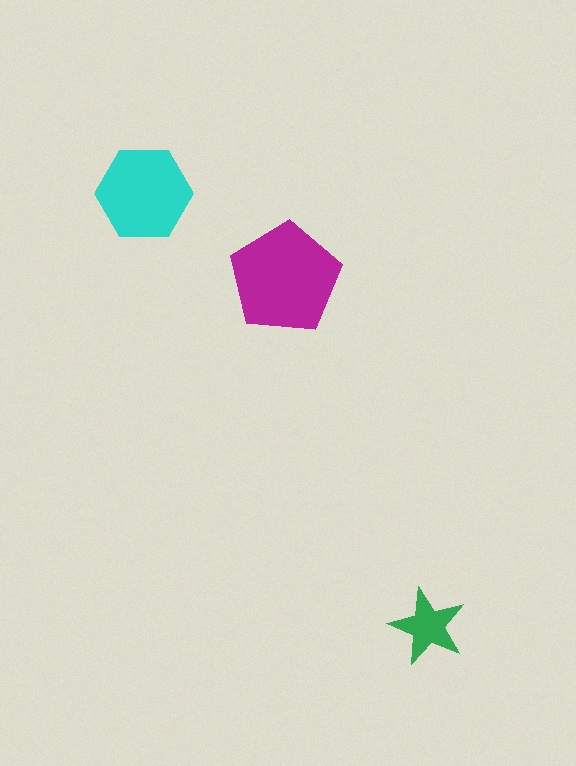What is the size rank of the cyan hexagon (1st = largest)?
2nd.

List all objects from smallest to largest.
The green star, the cyan hexagon, the magenta pentagon.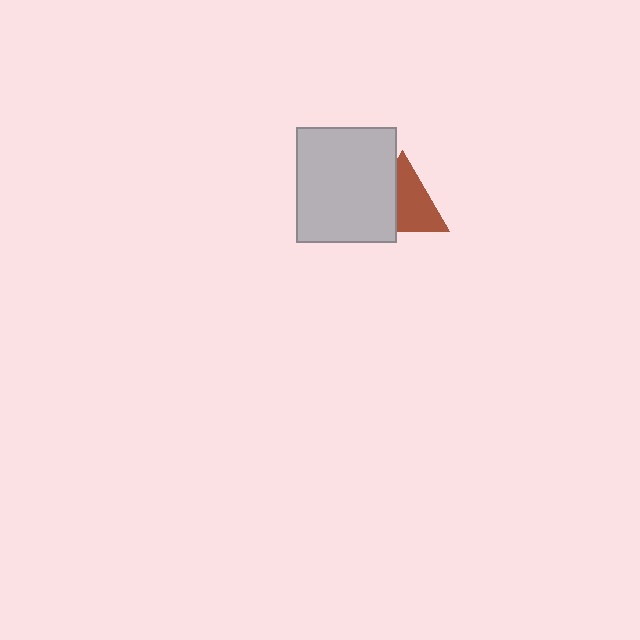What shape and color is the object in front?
The object in front is a light gray rectangle.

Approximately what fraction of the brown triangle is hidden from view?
Roughly 39% of the brown triangle is hidden behind the light gray rectangle.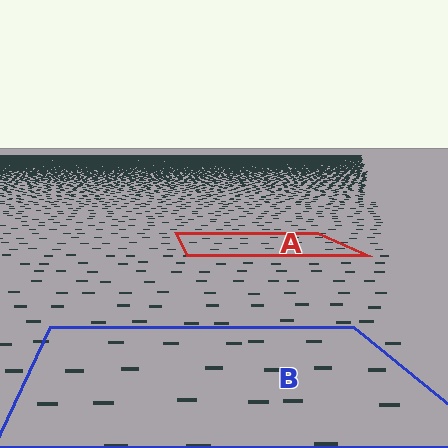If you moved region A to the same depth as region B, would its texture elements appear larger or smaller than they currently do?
They would appear larger. At a closer depth, the same texture elements are projected at a bigger on-screen size.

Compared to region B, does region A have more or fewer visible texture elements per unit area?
Region A has more texture elements per unit area — they are packed more densely because it is farther away.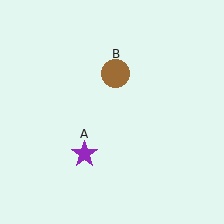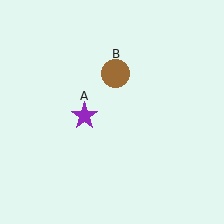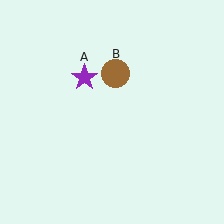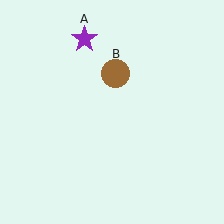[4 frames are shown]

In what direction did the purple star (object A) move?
The purple star (object A) moved up.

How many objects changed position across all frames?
1 object changed position: purple star (object A).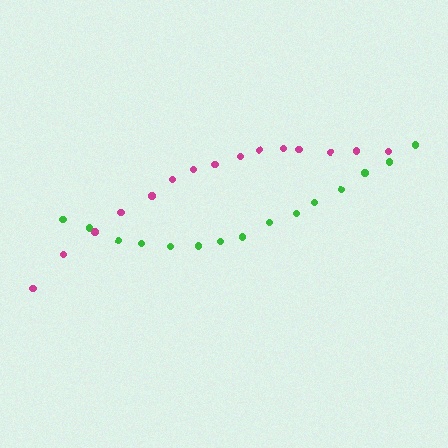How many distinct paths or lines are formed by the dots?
There are 2 distinct paths.